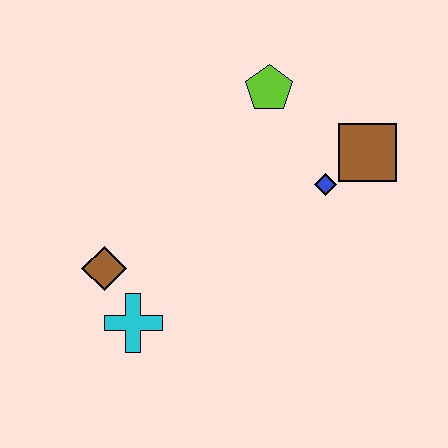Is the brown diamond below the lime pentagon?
Yes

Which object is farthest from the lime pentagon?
The cyan cross is farthest from the lime pentagon.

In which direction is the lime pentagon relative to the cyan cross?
The lime pentagon is above the cyan cross.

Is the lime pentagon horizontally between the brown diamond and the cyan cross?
No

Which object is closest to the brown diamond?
The cyan cross is closest to the brown diamond.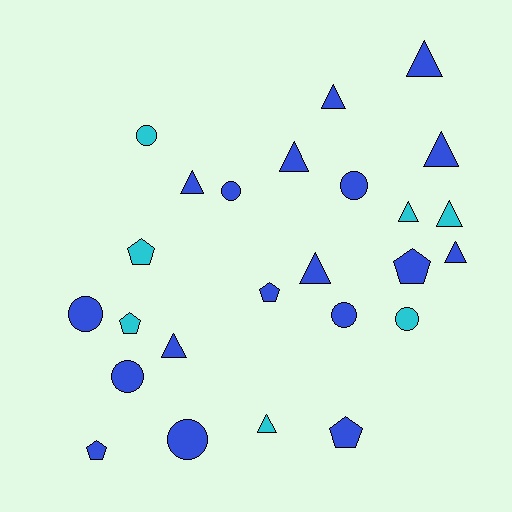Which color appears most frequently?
Blue, with 18 objects.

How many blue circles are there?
There are 6 blue circles.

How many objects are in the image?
There are 25 objects.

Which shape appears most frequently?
Triangle, with 11 objects.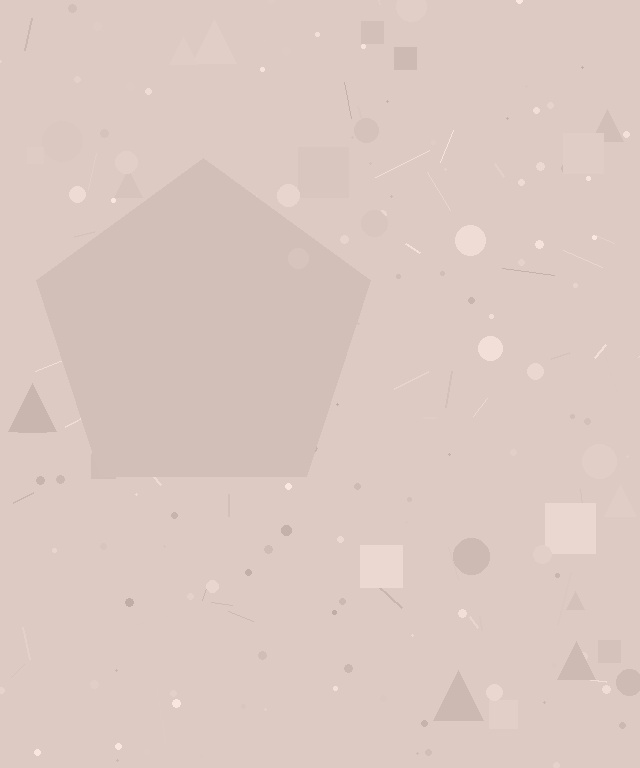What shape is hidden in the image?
A pentagon is hidden in the image.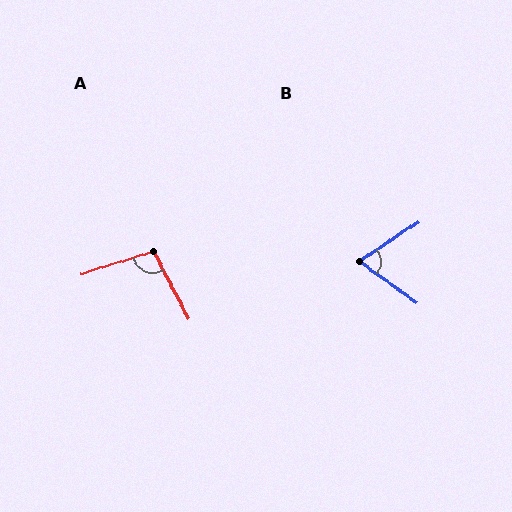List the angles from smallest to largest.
B (69°), A (100°).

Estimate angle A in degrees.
Approximately 100 degrees.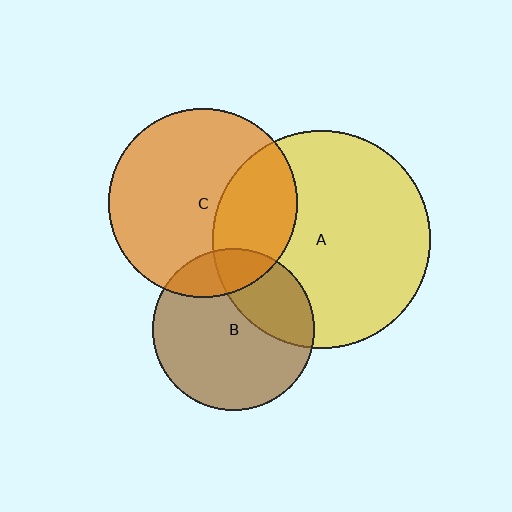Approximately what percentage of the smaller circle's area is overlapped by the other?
Approximately 30%.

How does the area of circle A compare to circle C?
Approximately 1.3 times.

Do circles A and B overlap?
Yes.